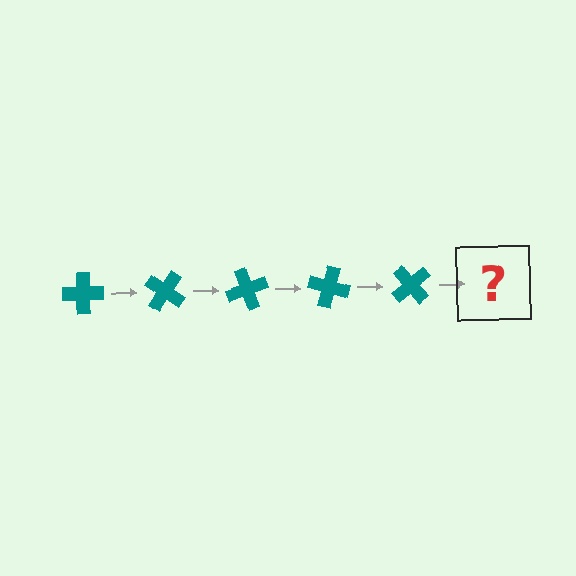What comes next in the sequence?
The next element should be a teal cross rotated 175 degrees.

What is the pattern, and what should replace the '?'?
The pattern is that the cross rotates 35 degrees each step. The '?' should be a teal cross rotated 175 degrees.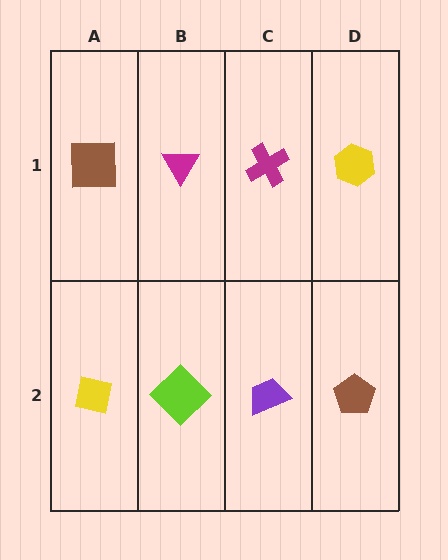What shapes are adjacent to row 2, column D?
A yellow hexagon (row 1, column D), a purple trapezoid (row 2, column C).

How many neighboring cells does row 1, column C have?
3.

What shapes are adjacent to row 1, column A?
A yellow square (row 2, column A), a magenta triangle (row 1, column B).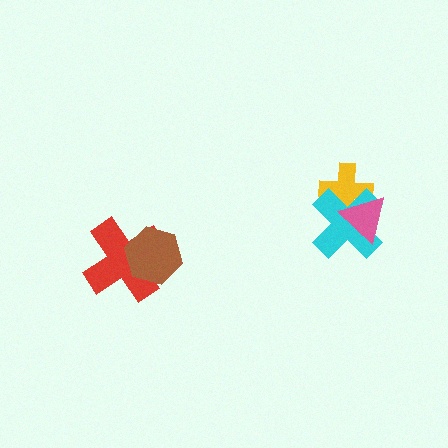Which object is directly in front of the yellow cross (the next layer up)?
The cyan cross is directly in front of the yellow cross.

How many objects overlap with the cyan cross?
2 objects overlap with the cyan cross.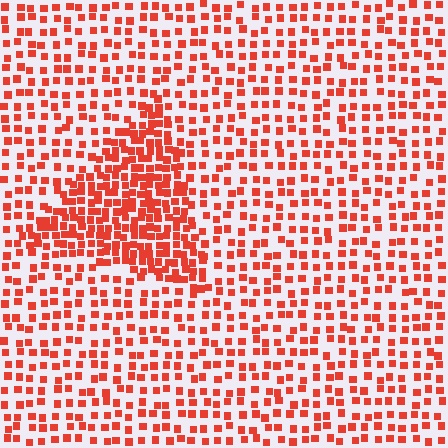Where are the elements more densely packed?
The elements are more densely packed inside the triangle boundary.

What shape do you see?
I see a triangle.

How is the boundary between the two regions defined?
The boundary is defined by a change in element density (approximately 2.1x ratio). All elements are the same color, size, and shape.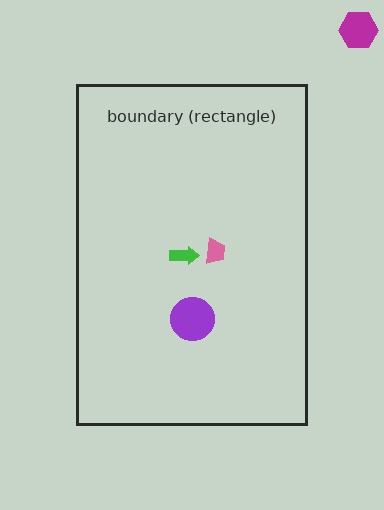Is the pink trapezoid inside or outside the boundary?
Inside.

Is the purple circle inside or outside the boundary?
Inside.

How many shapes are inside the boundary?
3 inside, 1 outside.